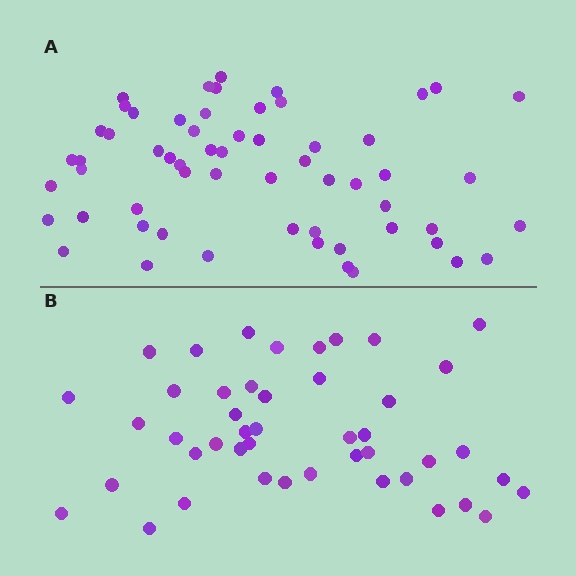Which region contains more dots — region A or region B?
Region A (the top region) has more dots.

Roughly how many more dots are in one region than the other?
Region A has approximately 15 more dots than region B.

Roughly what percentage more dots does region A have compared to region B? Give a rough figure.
About 30% more.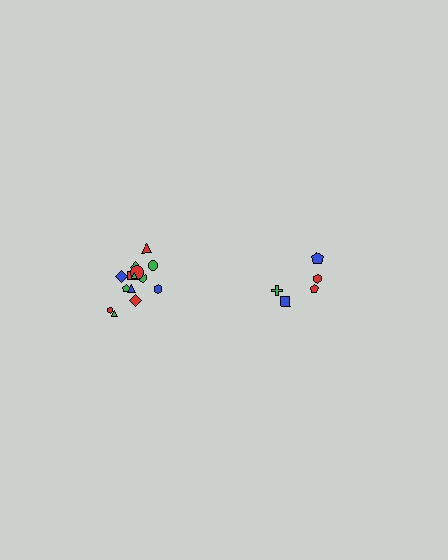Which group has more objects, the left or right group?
The left group.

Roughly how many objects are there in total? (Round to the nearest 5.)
Roughly 20 objects in total.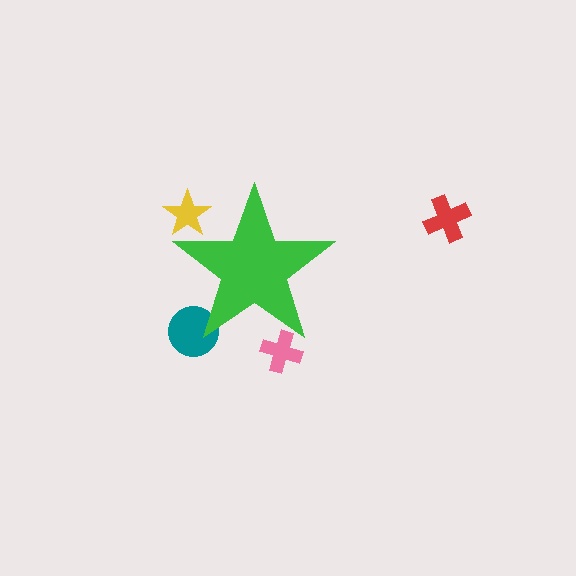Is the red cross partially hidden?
No, the red cross is fully visible.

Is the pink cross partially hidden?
Yes, the pink cross is partially hidden behind the green star.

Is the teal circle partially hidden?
Yes, the teal circle is partially hidden behind the green star.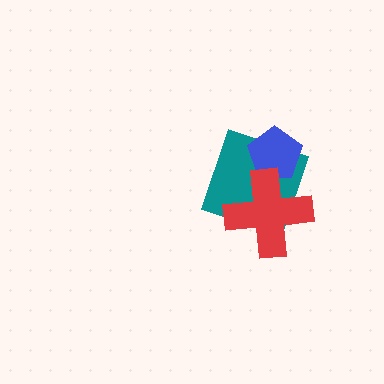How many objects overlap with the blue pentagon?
2 objects overlap with the blue pentagon.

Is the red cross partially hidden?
No, no other shape covers it.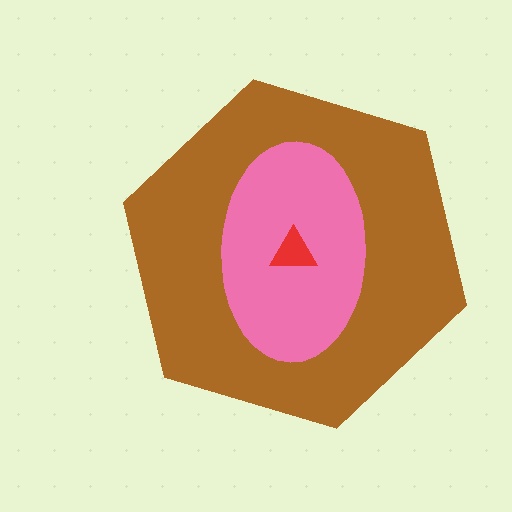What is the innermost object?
The red triangle.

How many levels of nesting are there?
3.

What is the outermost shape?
The brown hexagon.